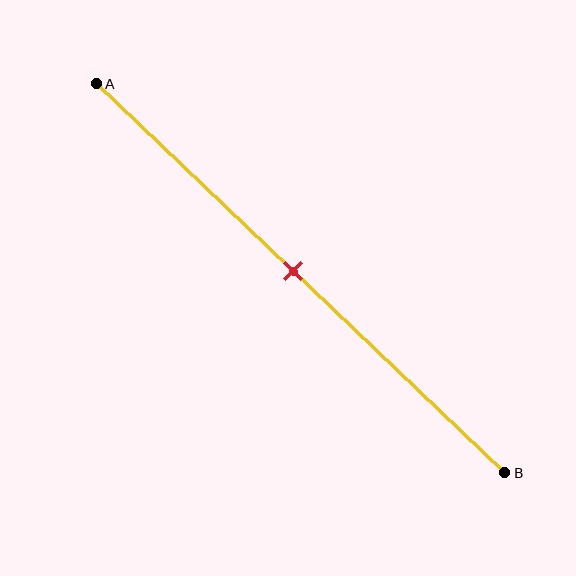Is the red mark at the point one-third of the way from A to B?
No, the mark is at about 50% from A, not at the 33% one-third point.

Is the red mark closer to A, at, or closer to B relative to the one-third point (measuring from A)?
The red mark is closer to point B than the one-third point of segment AB.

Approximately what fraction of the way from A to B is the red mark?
The red mark is approximately 50% of the way from A to B.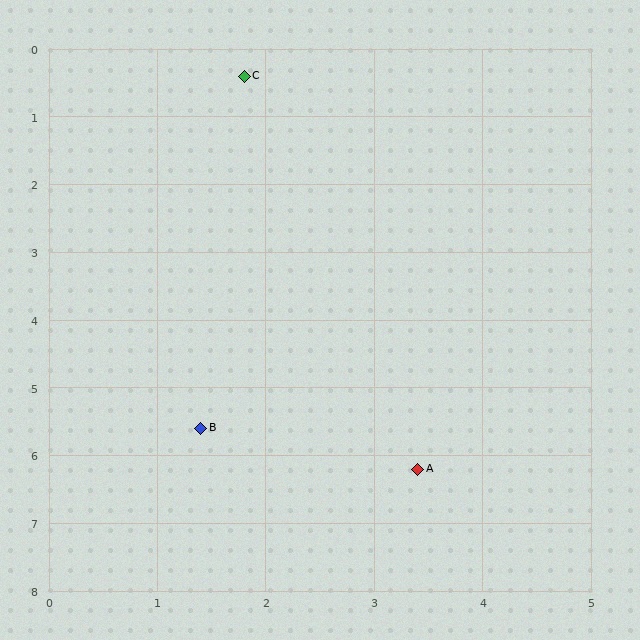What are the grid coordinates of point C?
Point C is at approximately (1.8, 0.4).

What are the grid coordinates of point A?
Point A is at approximately (3.4, 6.2).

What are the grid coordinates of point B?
Point B is at approximately (1.4, 5.6).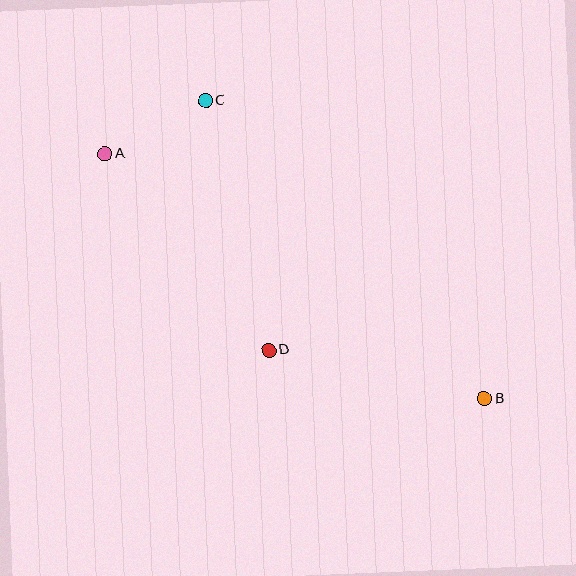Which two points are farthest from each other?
Points A and B are farthest from each other.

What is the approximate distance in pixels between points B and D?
The distance between B and D is approximately 221 pixels.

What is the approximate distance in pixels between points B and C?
The distance between B and C is approximately 408 pixels.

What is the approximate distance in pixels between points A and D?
The distance between A and D is approximately 256 pixels.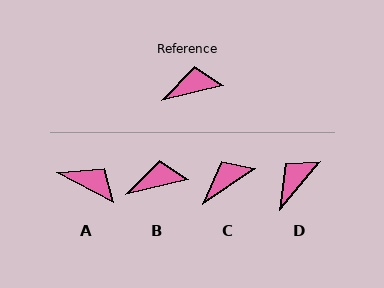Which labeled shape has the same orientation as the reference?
B.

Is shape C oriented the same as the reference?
No, it is off by about 22 degrees.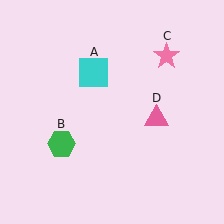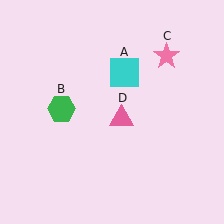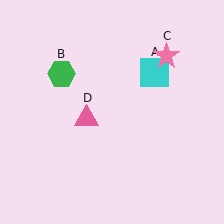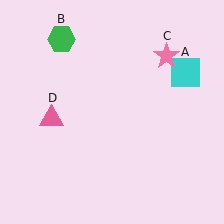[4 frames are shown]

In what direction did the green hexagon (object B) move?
The green hexagon (object B) moved up.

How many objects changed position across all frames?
3 objects changed position: cyan square (object A), green hexagon (object B), pink triangle (object D).